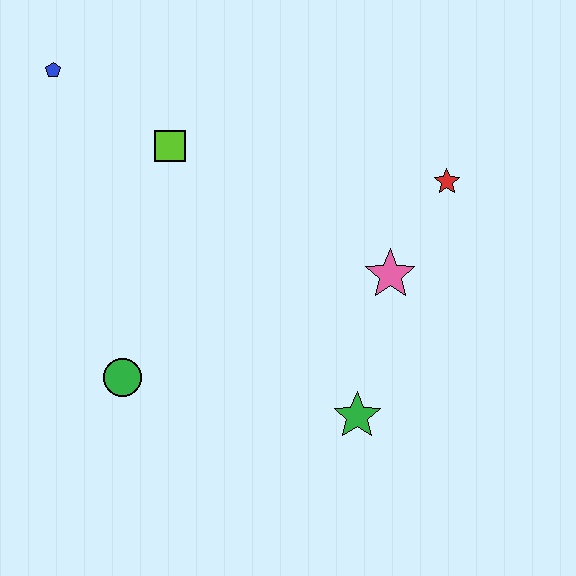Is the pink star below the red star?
Yes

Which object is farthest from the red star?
The blue pentagon is farthest from the red star.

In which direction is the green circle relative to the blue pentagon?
The green circle is below the blue pentagon.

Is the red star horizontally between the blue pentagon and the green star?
No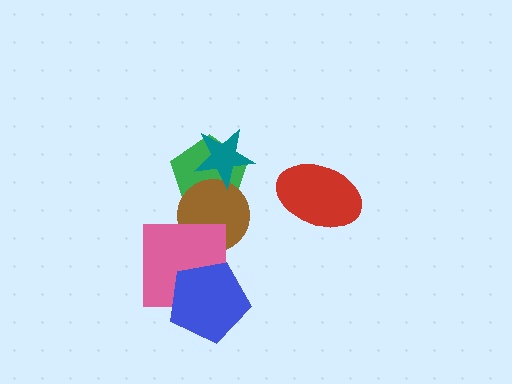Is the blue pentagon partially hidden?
No, no other shape covers it.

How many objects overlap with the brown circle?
3 objects overlap with the brown circle.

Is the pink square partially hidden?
Yes, it is partially covered by another shape.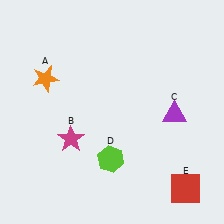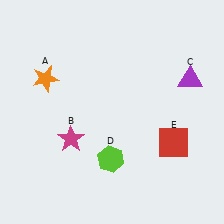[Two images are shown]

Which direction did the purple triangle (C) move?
The purple triangle (C) moved up.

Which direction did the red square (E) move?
The red square (E) moved up.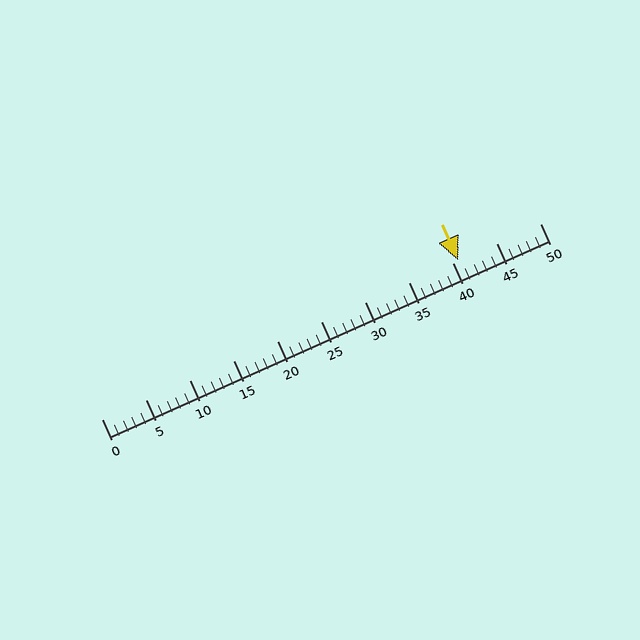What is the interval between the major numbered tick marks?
The major tick marks are spaced 5 units apart.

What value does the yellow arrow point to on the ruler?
The yellow arrow points to approximately 41.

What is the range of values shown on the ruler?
The ruler shows values from 0 to 50.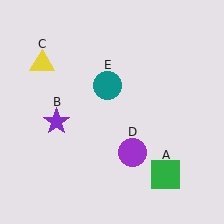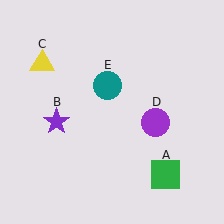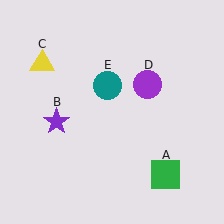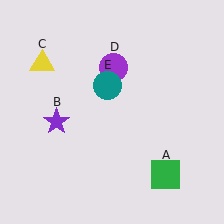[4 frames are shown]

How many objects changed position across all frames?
1 object changed position: purple circle (object D).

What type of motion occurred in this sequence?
The purple circle (object D) rotated counterclockwise around the center of the scene.